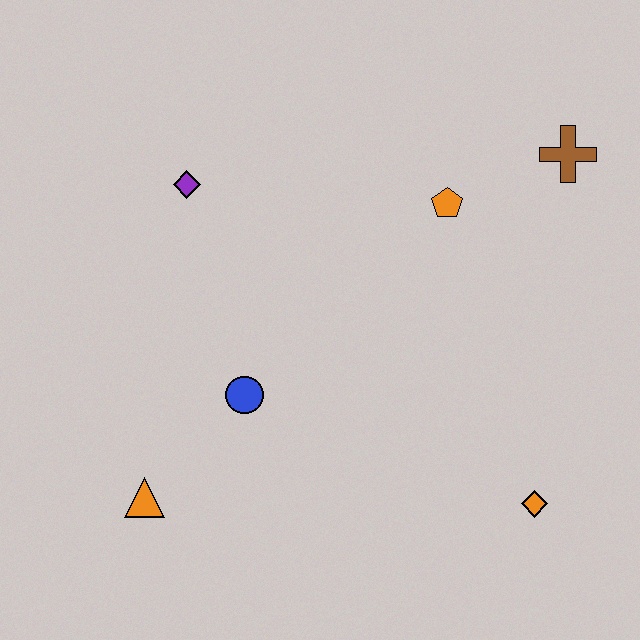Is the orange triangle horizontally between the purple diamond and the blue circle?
No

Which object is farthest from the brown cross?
The orange triangle is farthest from the brown cross.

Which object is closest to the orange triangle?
The blue circle is closest to the orange triangle.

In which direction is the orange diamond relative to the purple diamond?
The orange diamond is to the right of the purple diamond.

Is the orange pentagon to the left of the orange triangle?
No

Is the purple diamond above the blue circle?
Yes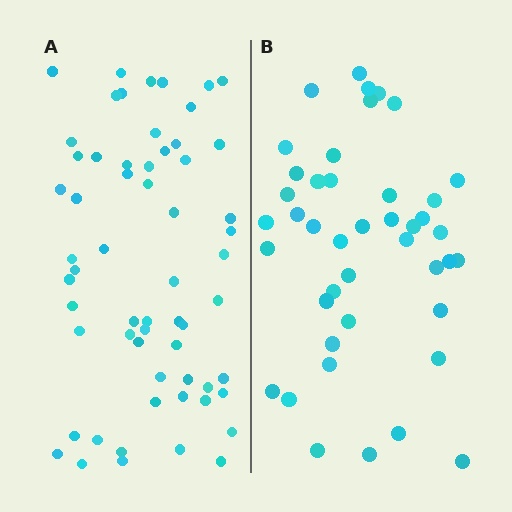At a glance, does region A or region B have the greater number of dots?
Region A (the left region) has more dots.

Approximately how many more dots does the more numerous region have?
Region A has approximately 15 more dots than region B.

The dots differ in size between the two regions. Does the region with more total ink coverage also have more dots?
No. Region B has more total ink coverage because its dots are larger, but region A actually contains more individual dots. Total area can be misleading — the number of items is what matters here.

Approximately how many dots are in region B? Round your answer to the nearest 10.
About 40 dots. (The exact count is 43, which rounds to 40.)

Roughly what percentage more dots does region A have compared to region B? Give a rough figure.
About 40% more.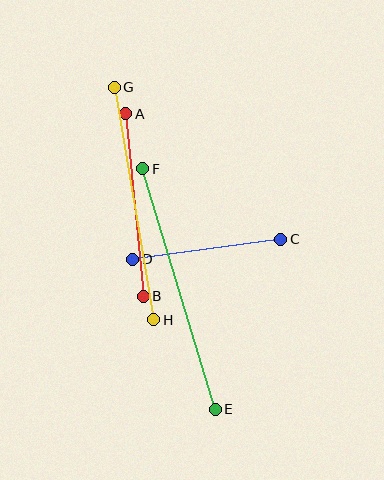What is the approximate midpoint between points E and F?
The midpoint is at approximately (179, 289) pixels.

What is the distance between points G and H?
The distance is approximately 236 pixels.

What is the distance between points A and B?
The distance is approximately 183 pixels.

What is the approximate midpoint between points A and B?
The midpoint is at approximately (135, 205) pixels.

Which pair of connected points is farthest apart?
Points E and F are farthest apart.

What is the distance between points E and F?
The distance is approximately 251 pixels.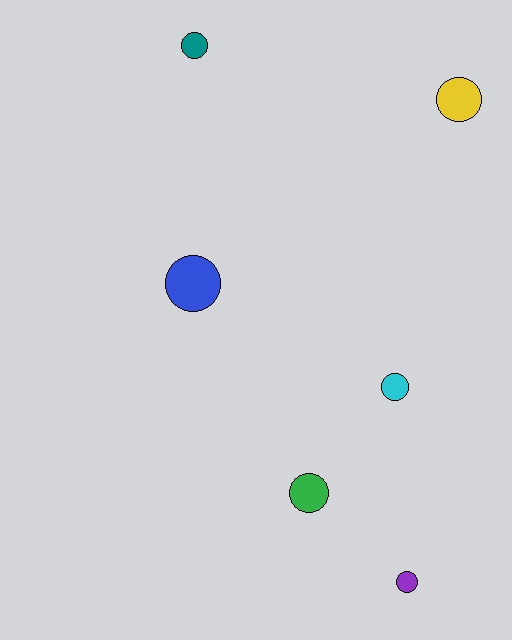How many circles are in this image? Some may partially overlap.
There are 6 circles.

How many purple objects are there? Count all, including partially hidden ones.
There is 1 purple object.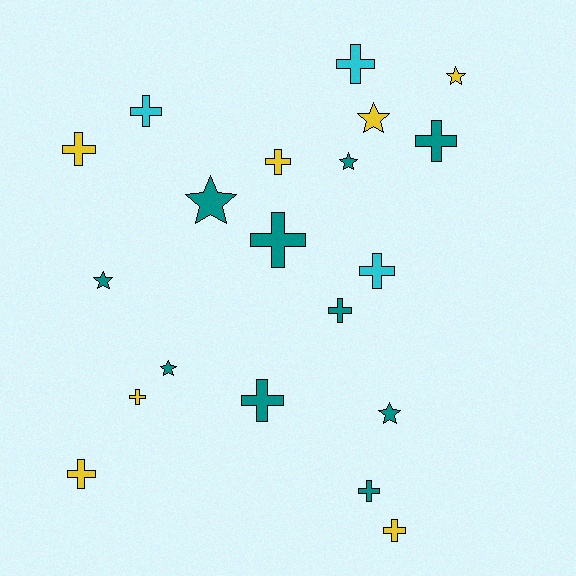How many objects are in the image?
There are 20 objects.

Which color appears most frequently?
Teal, with 10 objects.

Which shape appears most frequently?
Cross, with 13 objects.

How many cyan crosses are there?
There are 3 cyan crosses.